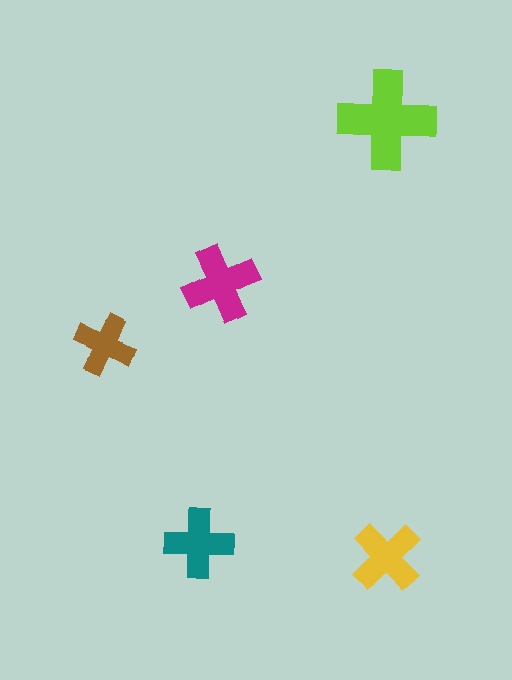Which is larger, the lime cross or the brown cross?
The lime one.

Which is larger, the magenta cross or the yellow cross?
The magenta one.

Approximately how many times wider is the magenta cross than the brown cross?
About 1.5 times wider.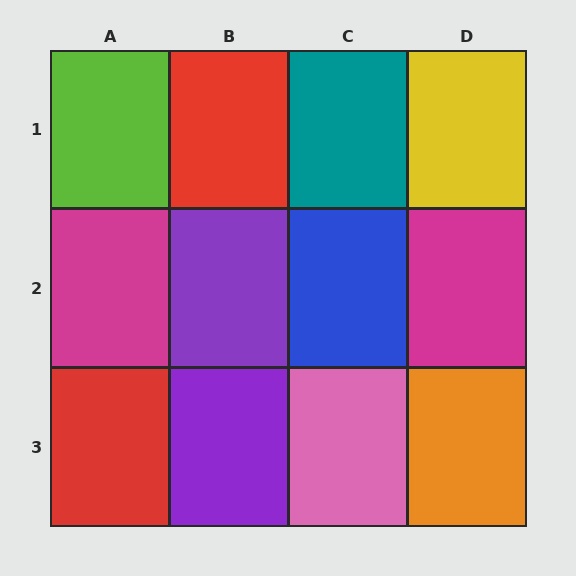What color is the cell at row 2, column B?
Purple.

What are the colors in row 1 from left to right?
Lime, red, teal, yellow.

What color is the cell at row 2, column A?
Magenta.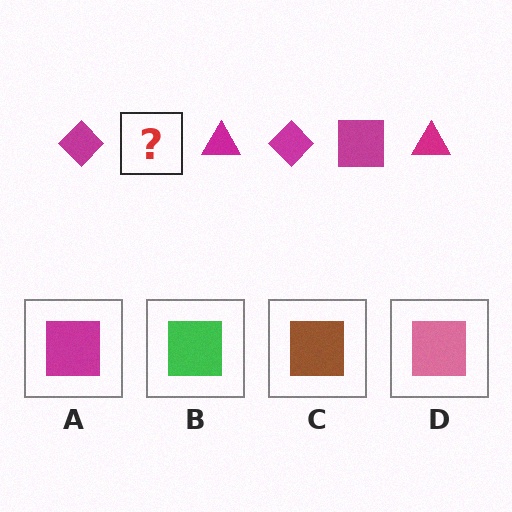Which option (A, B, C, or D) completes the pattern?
A.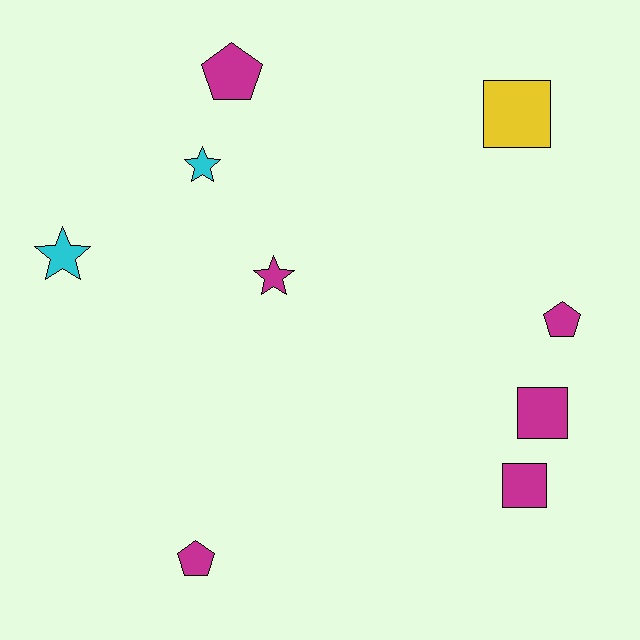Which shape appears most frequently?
Square, with 3 objects.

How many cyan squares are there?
There are no cyan squares.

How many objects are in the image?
There are 9 objects.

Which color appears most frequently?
Magenta, with 6 objects.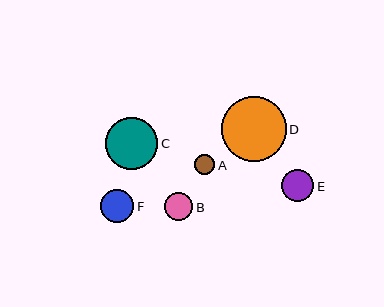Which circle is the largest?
Circle D is the largest with a size of approximately 65 pixels.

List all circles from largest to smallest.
From largest to smallest: D, C, F, E, B, A.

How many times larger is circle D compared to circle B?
Circle D is approximately 2.3 times the size of circle B.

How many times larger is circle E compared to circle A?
Circle E is approximately 1.6 times the size of circle A.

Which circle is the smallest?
Circle A is the smallest with a size of approximately 20 pixels.